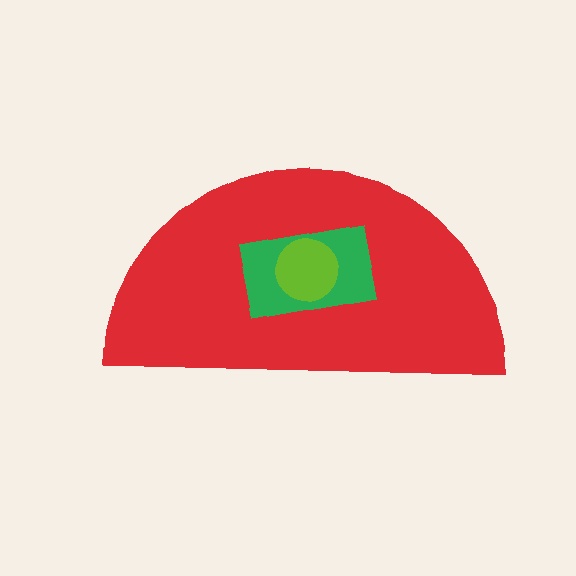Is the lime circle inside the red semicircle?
Yes.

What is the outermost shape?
The red semicircle.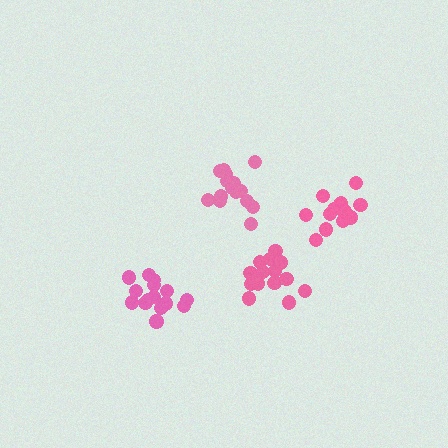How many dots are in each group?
Group 1: 13 dots, Group 2: 16 dots, Group 3: 15 dots, Group 4: 15 dots (59 total).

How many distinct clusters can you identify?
There are 4 distinct clusters.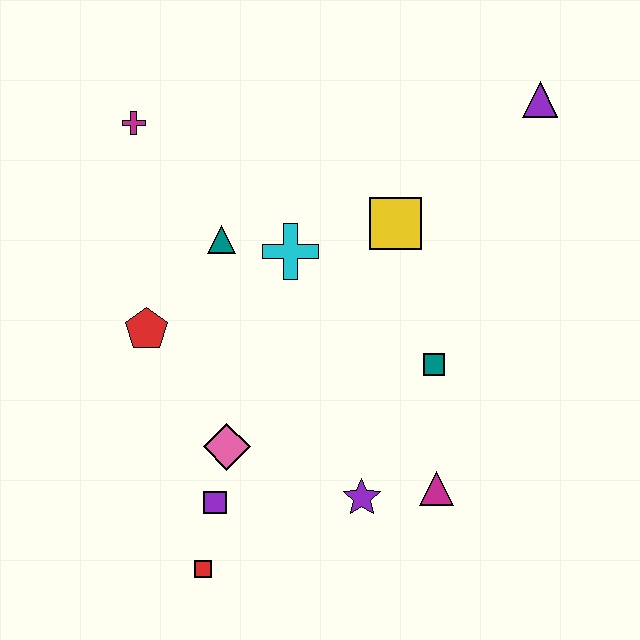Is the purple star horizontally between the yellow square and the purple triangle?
No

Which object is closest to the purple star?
The magenta triangle is closest to the purple star.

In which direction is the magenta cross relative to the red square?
The magenta cross is above the red square.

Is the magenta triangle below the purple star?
No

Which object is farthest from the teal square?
The magenta cross is farthest from the teal square.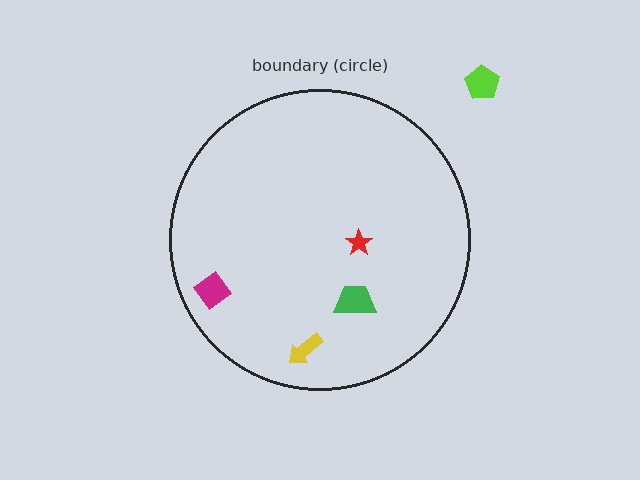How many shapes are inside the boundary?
4 inside, 1 outside.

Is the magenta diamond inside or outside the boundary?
Inside.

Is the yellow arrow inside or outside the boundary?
Inside.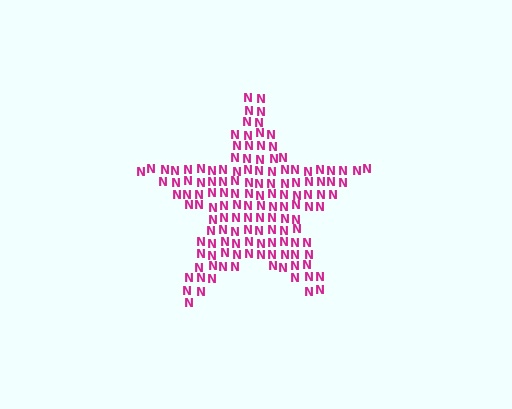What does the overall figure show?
The overall figure shows a star.